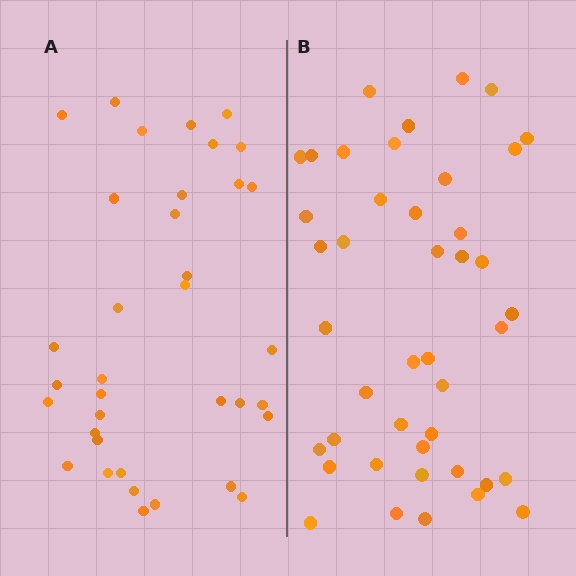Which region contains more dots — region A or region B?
Region B (the right region) has more dots.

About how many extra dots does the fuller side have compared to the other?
Region B has roughly 8 or so more dots than region A.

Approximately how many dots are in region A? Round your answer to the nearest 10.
About 40 dots. (The exact count is 36, which rounds to 40.)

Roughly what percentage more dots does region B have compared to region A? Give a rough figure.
About 20% more.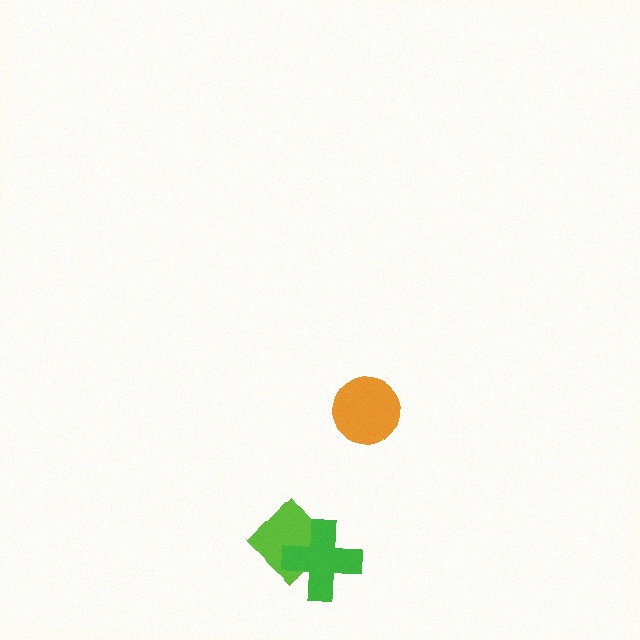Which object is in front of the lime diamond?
The green cross is in front of the lime diamond.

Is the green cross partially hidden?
No, no other shape covers it.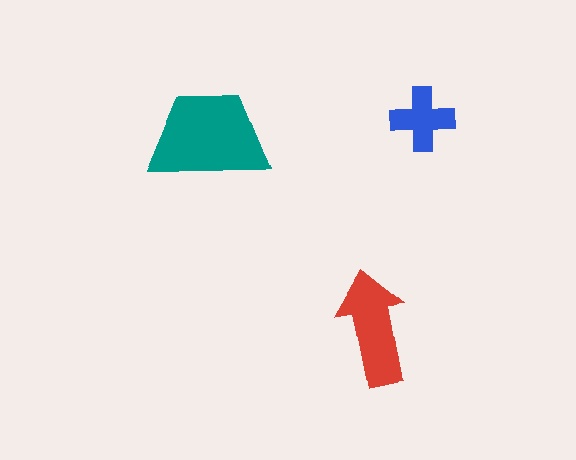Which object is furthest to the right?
The blue cross is rightmost.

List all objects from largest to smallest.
The teal trapezoid, the red arrow, the blue cross.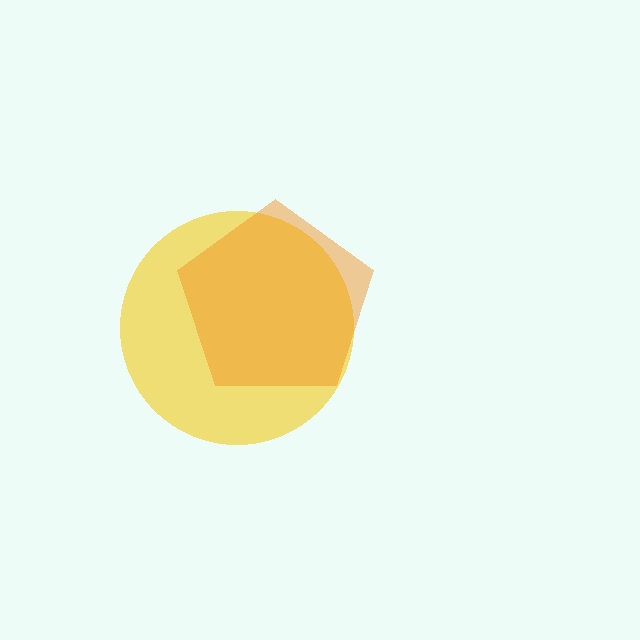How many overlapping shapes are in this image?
There are 2 overlapping shapes in the image.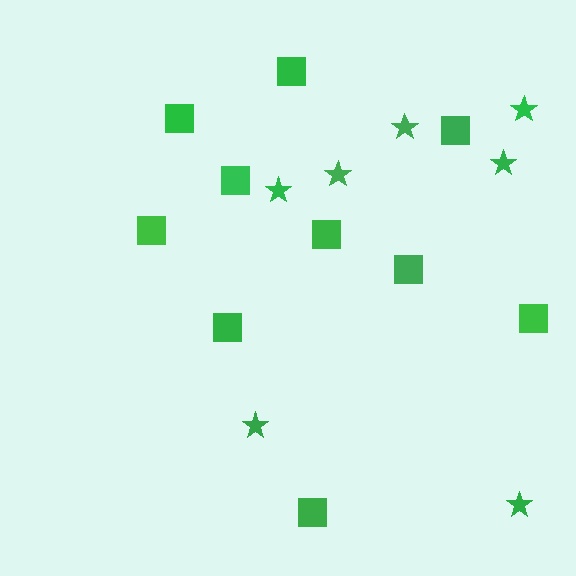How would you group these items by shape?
There are 2 groups: one group of stars (7) and one group of squares (10).